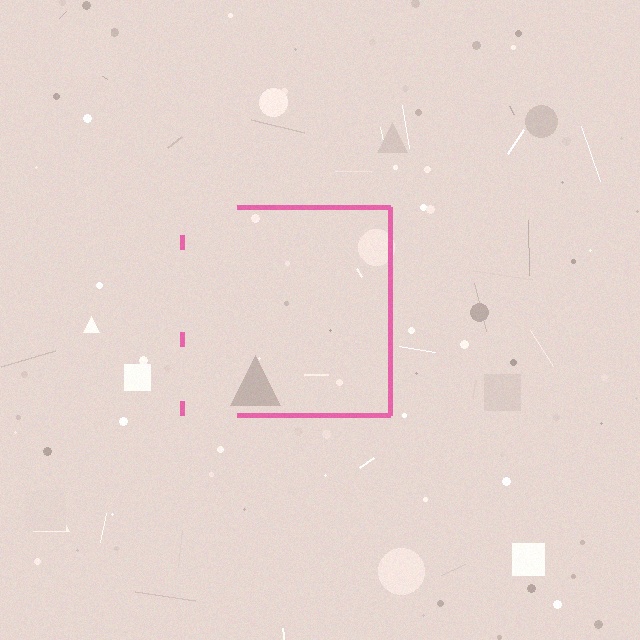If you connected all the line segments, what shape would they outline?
They would outline a square.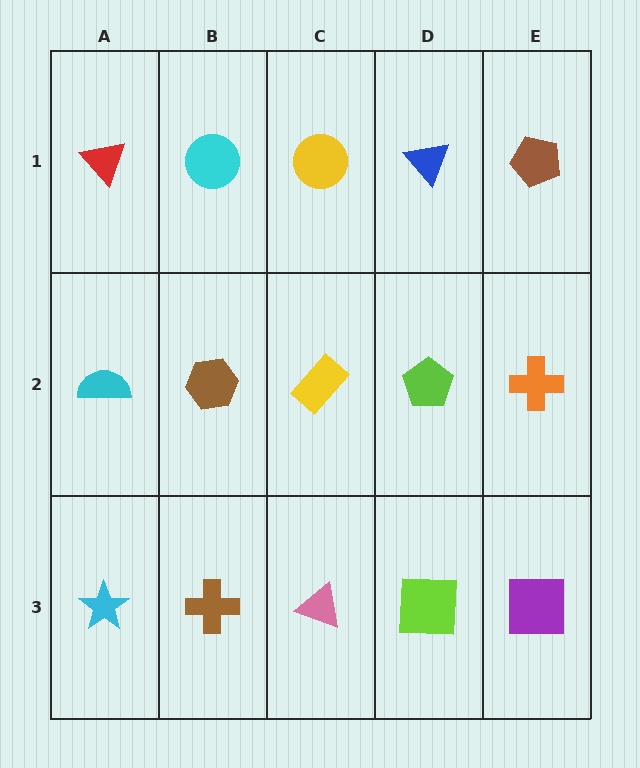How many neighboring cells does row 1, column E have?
2.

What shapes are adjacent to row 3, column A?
A cyan semicircle (row 2, column A), a brown cross (row 3, column B).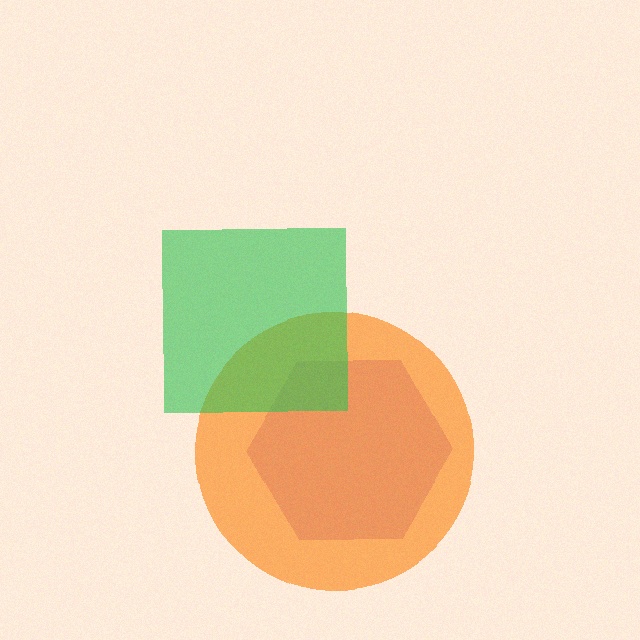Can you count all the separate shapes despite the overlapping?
Yes, there are 3 separate shapes.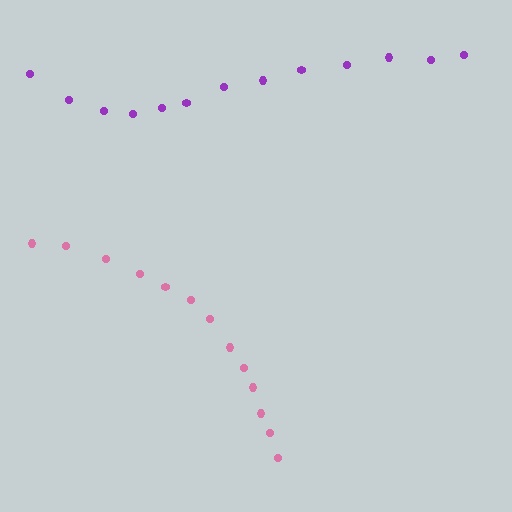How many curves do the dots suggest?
There are 2 distinct paths.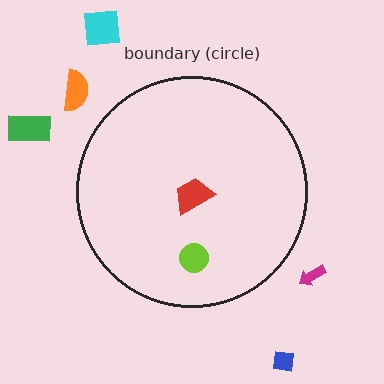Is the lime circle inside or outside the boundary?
Inside.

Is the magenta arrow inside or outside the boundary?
Outside.